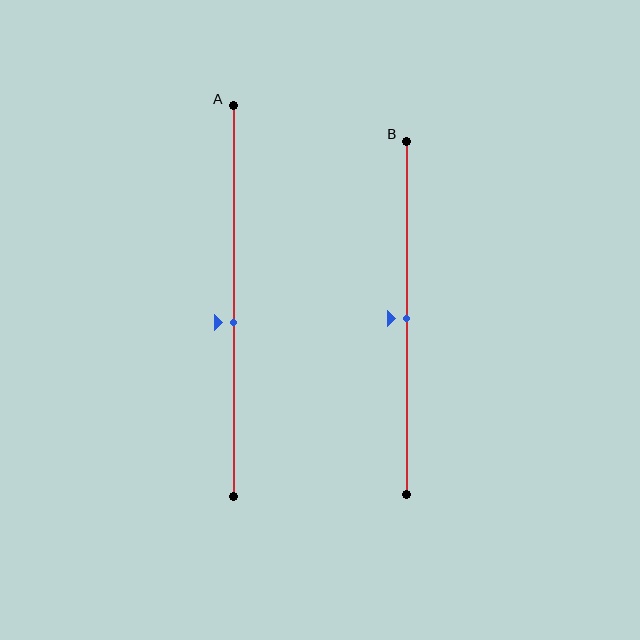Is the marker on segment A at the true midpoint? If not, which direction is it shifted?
No, the marker on segment A is shifted downward by about 6% of the segment length.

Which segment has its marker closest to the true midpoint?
Segment B has its marker closest to the true midpoint.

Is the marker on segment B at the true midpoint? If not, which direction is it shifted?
Yes, the marker on segment B is at the true midpoint.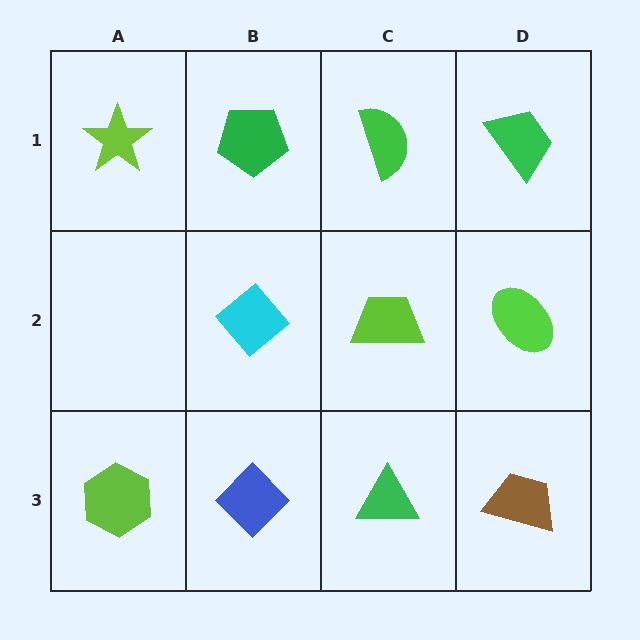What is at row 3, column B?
A blue diamond.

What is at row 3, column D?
A brown trapezoid.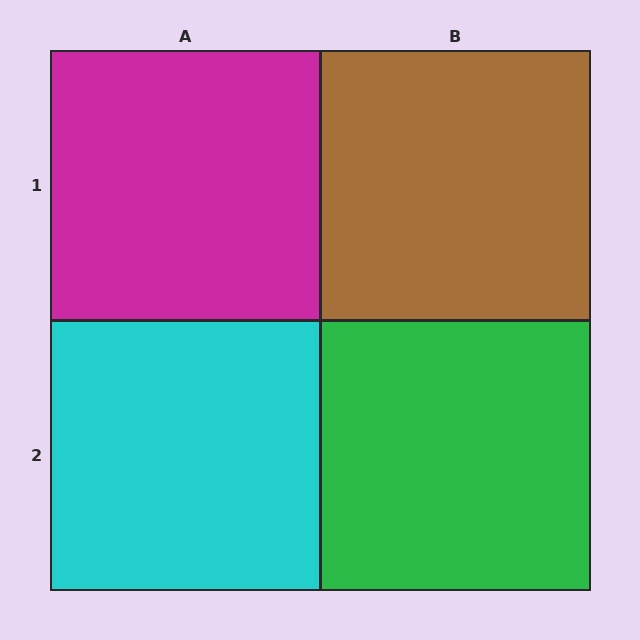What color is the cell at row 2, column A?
Cyan.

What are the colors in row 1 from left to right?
Magenta, brown.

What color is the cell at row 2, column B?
Green.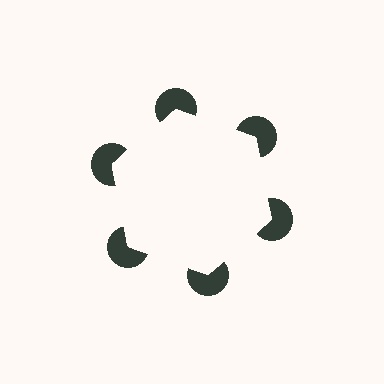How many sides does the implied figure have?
6 sides.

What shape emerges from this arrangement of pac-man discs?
An illusory hexagon — its edges are inferred from the aligned wedge cuts in the pac-man discs, not physically drawn.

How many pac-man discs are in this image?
There are 6 — one at each vertex of the illusory hexagon.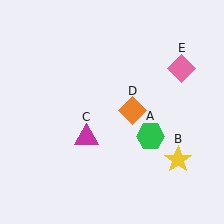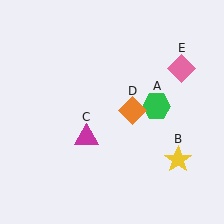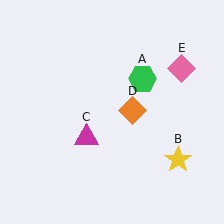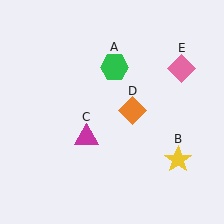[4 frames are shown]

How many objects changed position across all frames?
1 object changed position: green hexagon (object A).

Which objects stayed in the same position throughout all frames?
Yellow star (object B) and magenta triangle (object C) and orange diamond (object D) and pink diamond (object E) remained stationary.